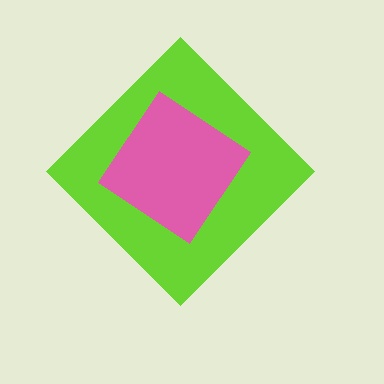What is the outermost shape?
The lime diamond.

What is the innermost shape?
The pink diamond.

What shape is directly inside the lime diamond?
The pink diamond.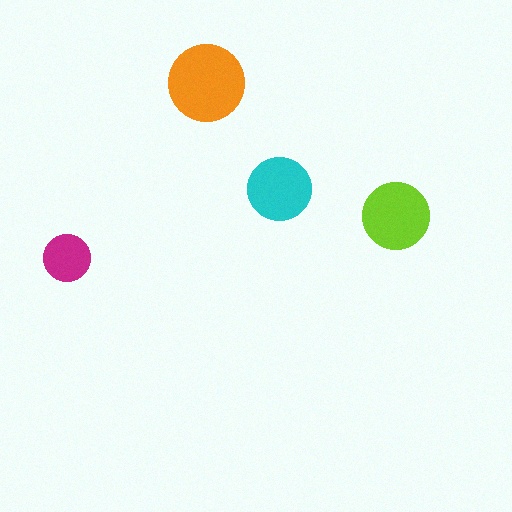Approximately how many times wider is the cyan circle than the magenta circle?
About 1.5 times wider.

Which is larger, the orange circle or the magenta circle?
The orange one.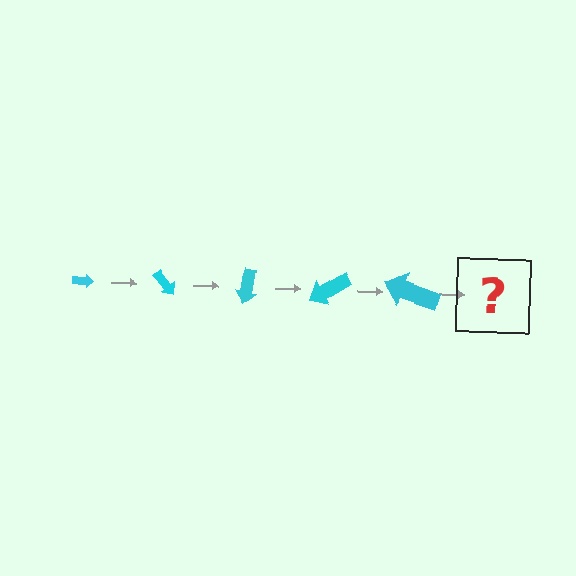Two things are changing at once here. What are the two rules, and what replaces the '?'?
The two rules are that the arrow grows larger each step and it rotates 50 degrees each step. The '?' should be an arrow, larger than the previous one and rotated 250 degrees from the start.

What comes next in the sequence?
The next element should be an arrow, larger than the previous one and rotated 250 degrees from the start.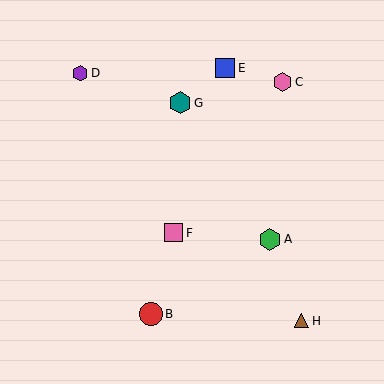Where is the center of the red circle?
The center of the red circle is at (151, 314).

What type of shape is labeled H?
Shape H is a brown triangle.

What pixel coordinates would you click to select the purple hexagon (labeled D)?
Click at (80, 73) to select the purple hexagon D.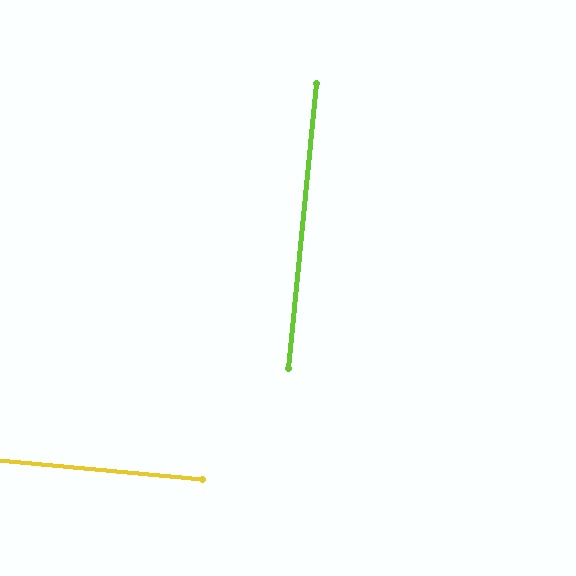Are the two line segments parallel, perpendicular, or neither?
Perpendicular — they meet at approximately 90°.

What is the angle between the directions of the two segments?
Approximately 90 degrees.